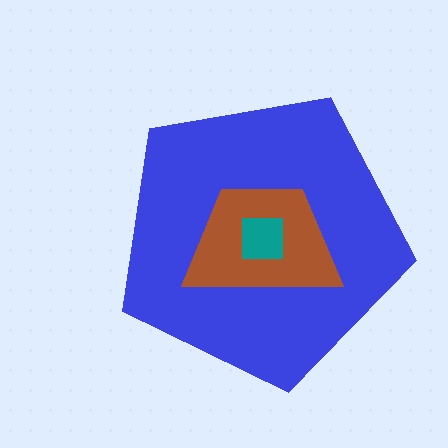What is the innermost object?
The teal square.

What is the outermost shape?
The blue pentagon.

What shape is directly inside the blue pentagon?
The brown trapezoid.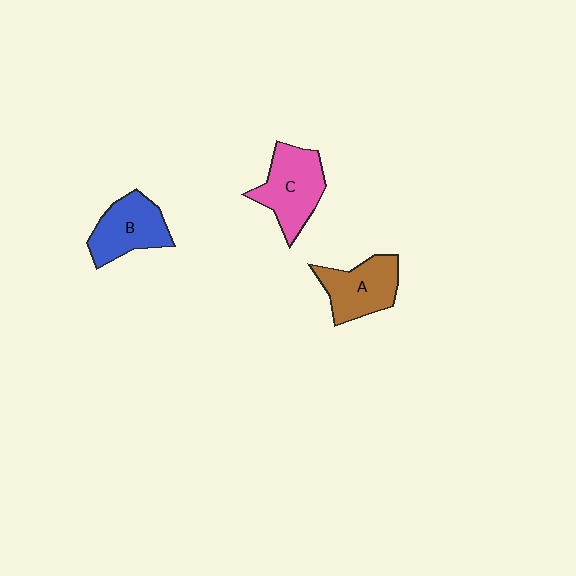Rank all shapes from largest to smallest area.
From largest to smallest: C (pink), A (brown), B (blue).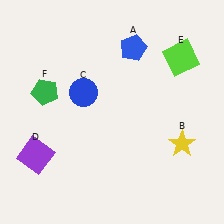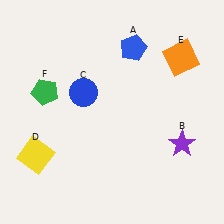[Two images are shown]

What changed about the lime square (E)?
In Image 1, E is lime. In Image 2, it changed to orange.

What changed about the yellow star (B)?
In Image 1, B is yellow. In Image 2, it changed to purple.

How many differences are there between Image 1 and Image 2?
There are 3 differences between the two images.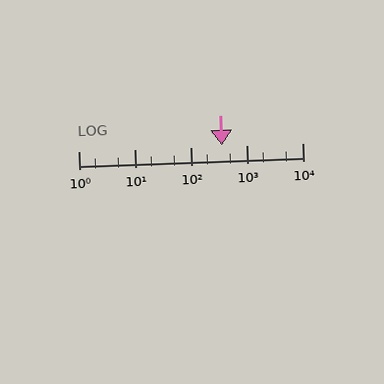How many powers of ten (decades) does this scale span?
The scale spans 4 decades, from 1 to 10000.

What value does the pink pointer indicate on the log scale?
The pointer indicates approximately 360.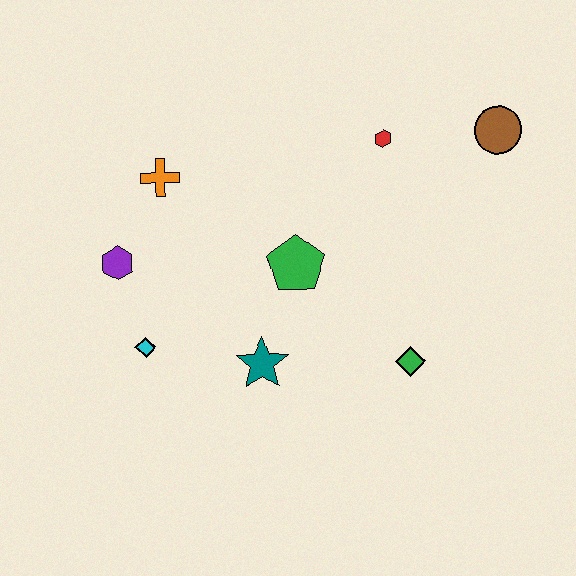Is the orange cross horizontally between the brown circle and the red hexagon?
No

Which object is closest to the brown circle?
The red hexagon is closest to the brown circle.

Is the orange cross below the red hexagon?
Yes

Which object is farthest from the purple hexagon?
The brown circle is farthest from the purple hexagon.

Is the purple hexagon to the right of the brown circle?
No